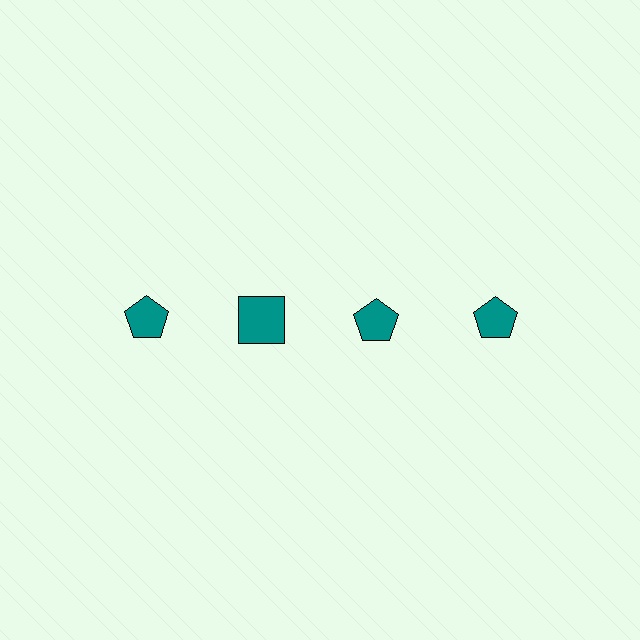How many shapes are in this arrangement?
There are 4 shapes arranged in a grid pattern.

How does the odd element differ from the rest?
It has a different shape: square instead of pentagon.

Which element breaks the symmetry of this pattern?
The teal square in the top row, second from left column breaks the symmetry. All other shapes are teal pentagons.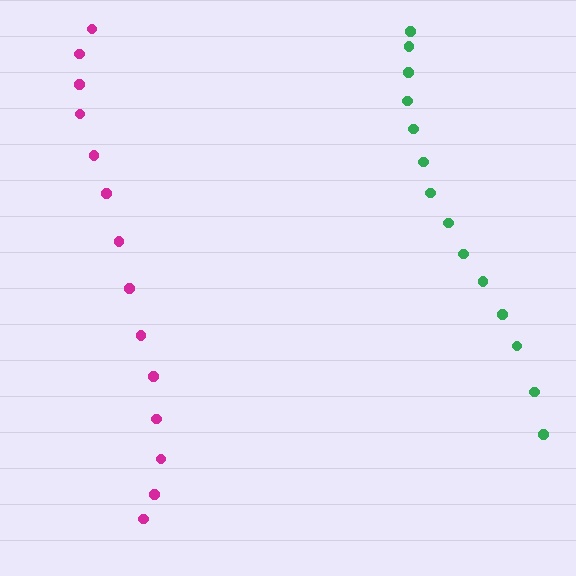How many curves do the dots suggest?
There are 2 distinct paths.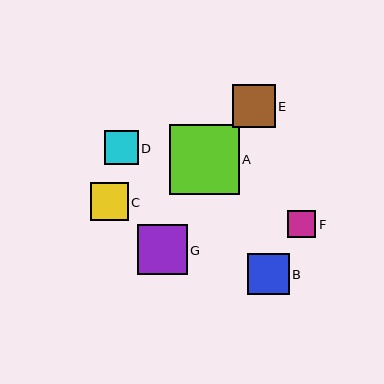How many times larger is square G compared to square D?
Square G is approximately 1.5 times the size of square D.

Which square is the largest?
Square A is the largest with a size of approximately 70 pixels.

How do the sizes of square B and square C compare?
Square B and square C are approximately the same size.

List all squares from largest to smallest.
From largest to smallest: A, G, E, B, C, D, F.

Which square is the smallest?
Square F is the smallest with a size of approximately 28 pixels.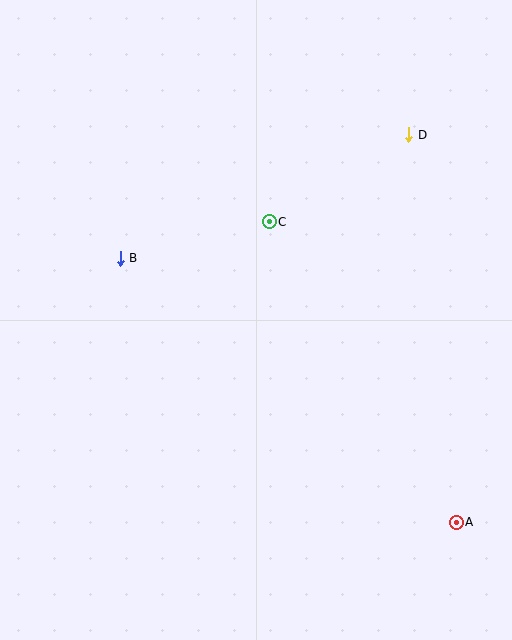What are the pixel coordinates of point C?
Point C is at (269, 222).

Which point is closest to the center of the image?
Point C at (269, 222) is closest to the center.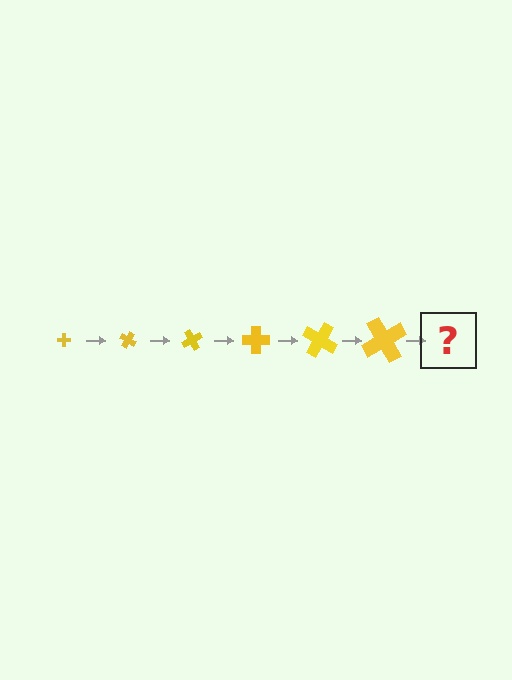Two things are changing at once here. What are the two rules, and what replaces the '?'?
The two rules are that the cross grows larger each step and it rotates 30 degrees each step. The '?' should be a cross, larger than the previous one and rotated 180 degrees from the start.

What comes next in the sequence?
The next element should be a cross, larger than the previous one and rotated 180 degrees from the start.